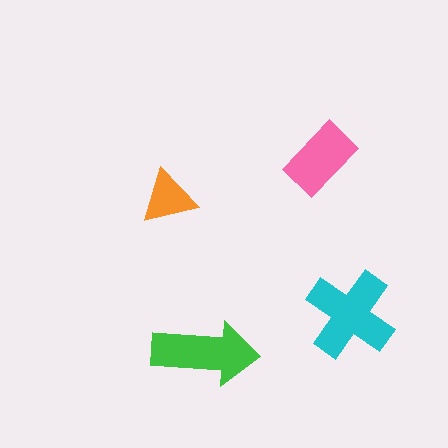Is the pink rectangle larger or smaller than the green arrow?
Smaller.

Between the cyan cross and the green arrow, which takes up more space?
The cyan cross.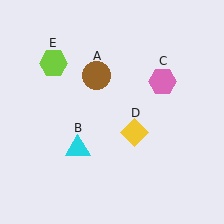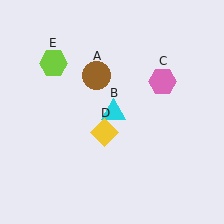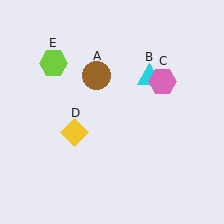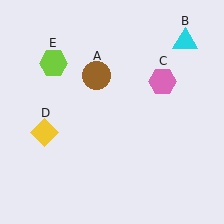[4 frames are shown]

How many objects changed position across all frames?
2 objects changed position: cyan triangle (object B), yellow diamond (object D).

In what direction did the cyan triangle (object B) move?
The cyan triangle (object B) moved up and to the right.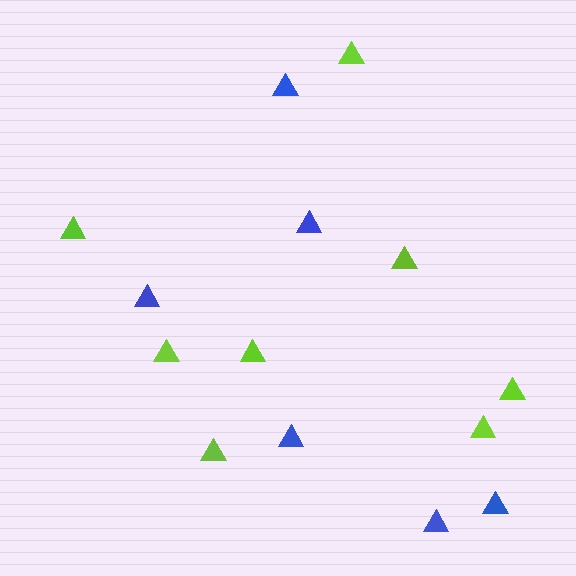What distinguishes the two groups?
There are 2 groups: one group of lime triangles (8) and one group of blue triangles (6).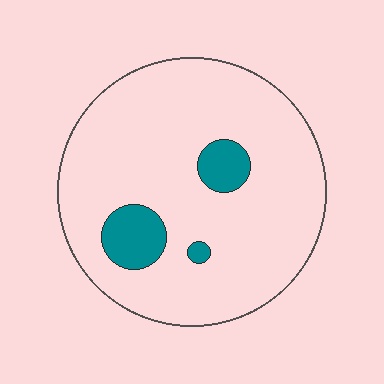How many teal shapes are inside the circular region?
3.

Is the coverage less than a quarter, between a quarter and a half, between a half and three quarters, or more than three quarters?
Less than a quarter.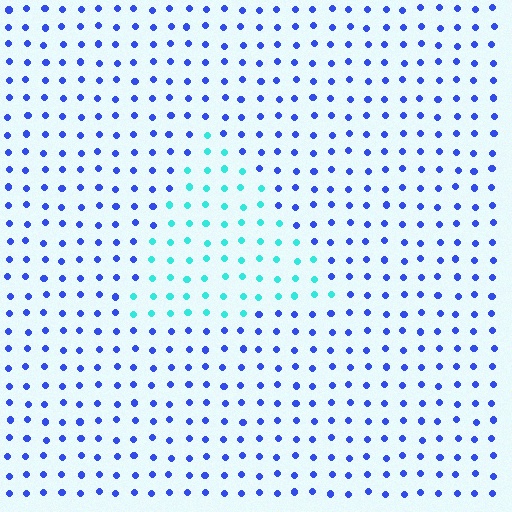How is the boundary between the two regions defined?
The boundary is defined purely by a slight shift in hue (about 56 degrees). Spacing, size, and orientation are identical on both sides.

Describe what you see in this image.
The image is filled with small blue elements in a uniform arrangement. A triangle-shaped region is visible where the elements are tinted to a slightly different hue, forming a subtle color boundary.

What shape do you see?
I see a triangle.